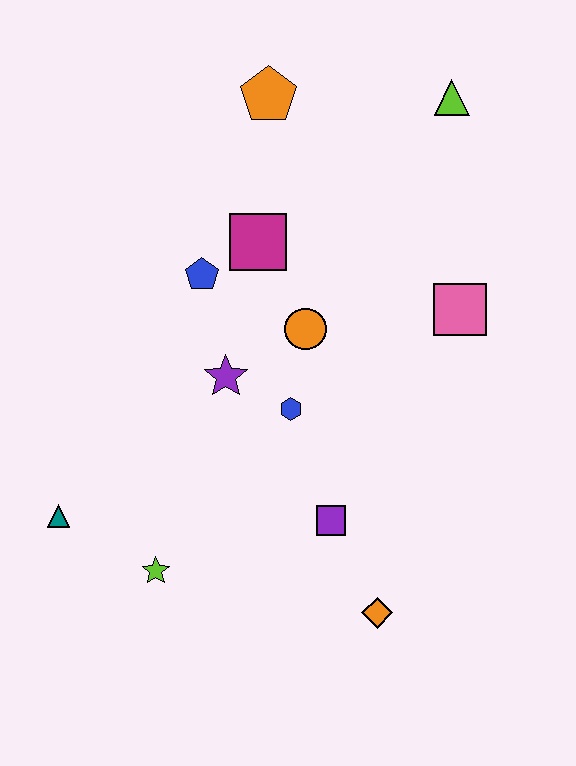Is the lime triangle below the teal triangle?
No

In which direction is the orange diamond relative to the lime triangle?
The orange diamond is below the lime triangle.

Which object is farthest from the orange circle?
The teal triangle is farthest from the orange circle.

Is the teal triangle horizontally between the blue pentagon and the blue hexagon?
No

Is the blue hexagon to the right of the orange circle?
No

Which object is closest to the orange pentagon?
The magenta square is closest to the orange pentagon.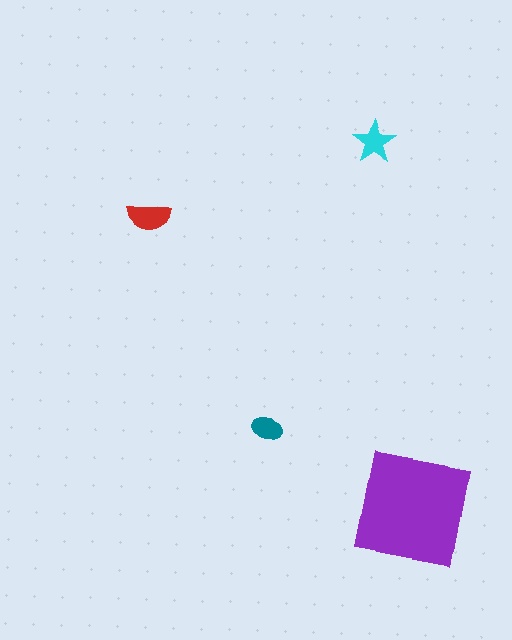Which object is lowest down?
The purple square is bottommost.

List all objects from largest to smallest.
The purple square, the red semicircle, the cyan star, the teal ellipse.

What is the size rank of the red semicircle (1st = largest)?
2nd.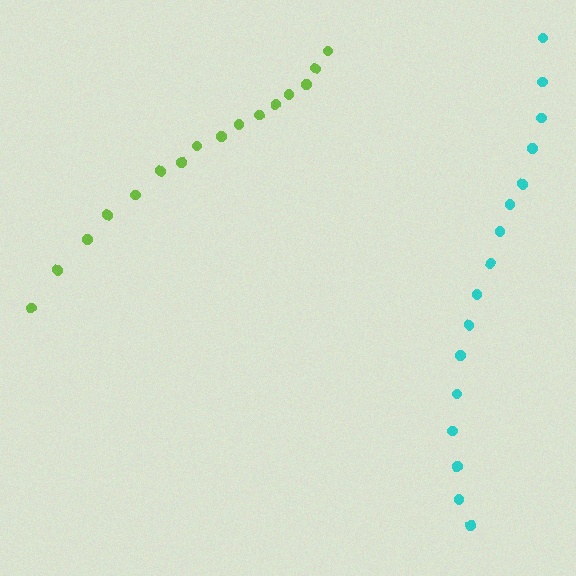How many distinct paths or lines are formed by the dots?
There are 2 distinct paths.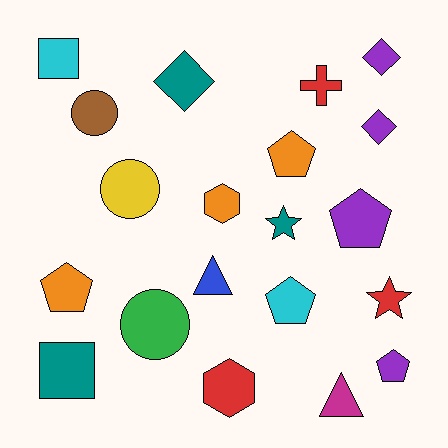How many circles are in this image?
There are 3 circles.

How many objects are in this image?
There are 20 objects.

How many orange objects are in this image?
There are 3 orange objects.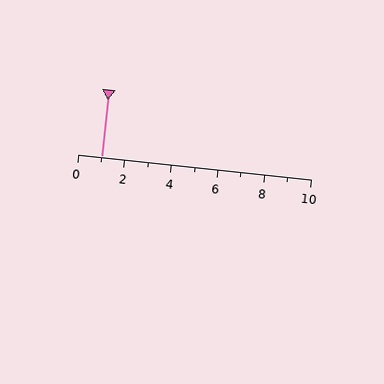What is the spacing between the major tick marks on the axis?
The major ticks are spaced 2 apart.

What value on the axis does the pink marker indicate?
The marker indicates approximately 1.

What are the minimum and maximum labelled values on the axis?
The axis runs from 0 to 10.